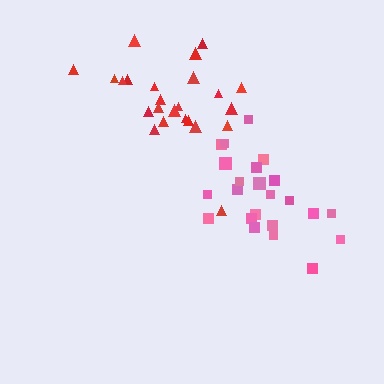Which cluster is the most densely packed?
Pink.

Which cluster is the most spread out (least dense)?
Red.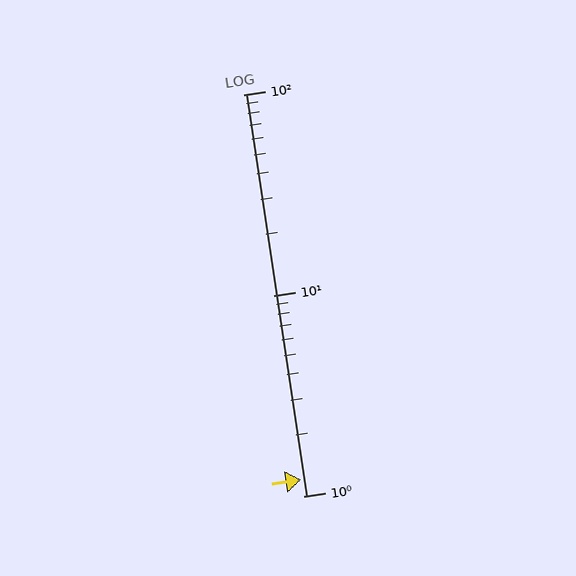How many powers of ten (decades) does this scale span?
The scale spans 2 decades, from 1 to 100.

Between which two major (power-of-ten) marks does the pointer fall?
The pointer is between 1 and 10.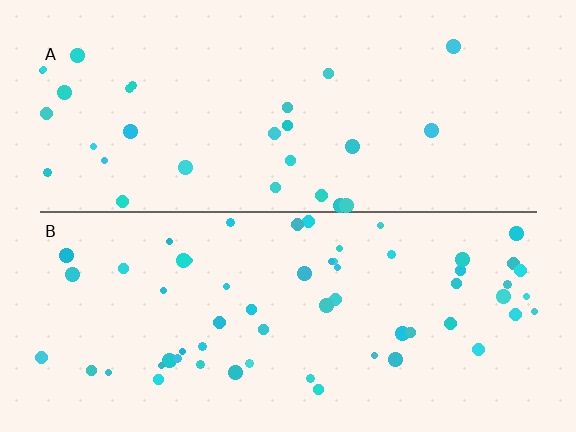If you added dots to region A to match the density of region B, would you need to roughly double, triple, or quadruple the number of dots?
Approximately double.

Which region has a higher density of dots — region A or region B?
B (the bottom).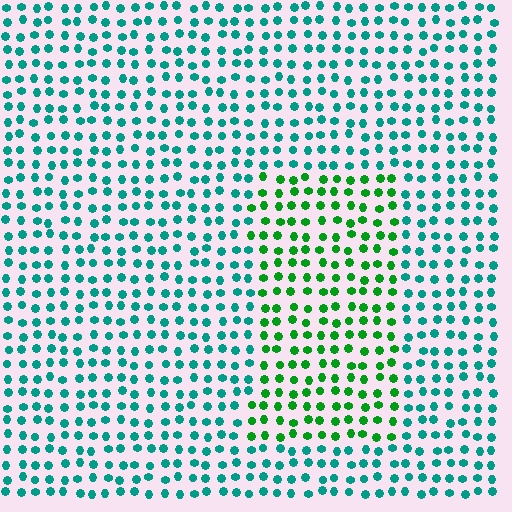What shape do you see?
I see a rectangle.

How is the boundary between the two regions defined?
The boundary is defined purely by a slight shift in hue (about 43 degrees). Spacing, size, and orientation are identical on both sides.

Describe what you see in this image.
The image is filled with small teal elements in a uniform arrangement. A rectangle-shaped region is visible where the elements are tinted to a slightly different hue, forming a subtle color boundary.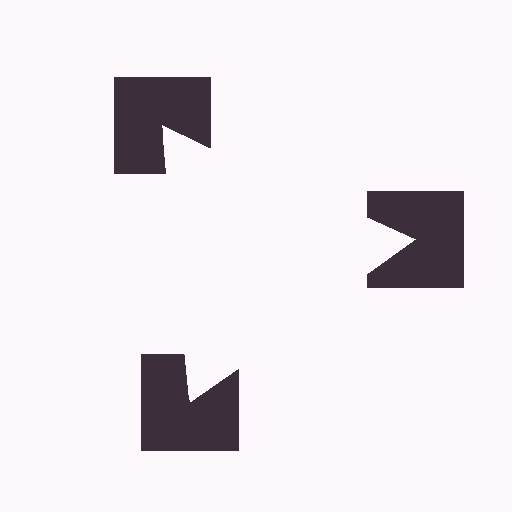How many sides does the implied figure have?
3 sides.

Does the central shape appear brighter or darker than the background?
It typically appears slightly brighter than the background, even though no actual brightness change is drawn.